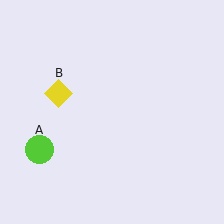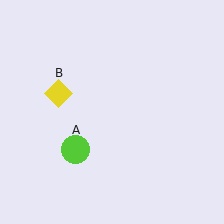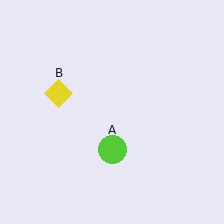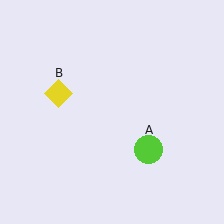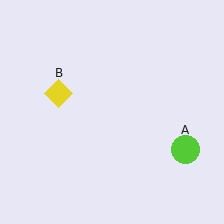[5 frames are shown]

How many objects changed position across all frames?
1 object changed position: lime circle (object A).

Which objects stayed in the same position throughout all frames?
Yellow diamond (object B) remained stationary.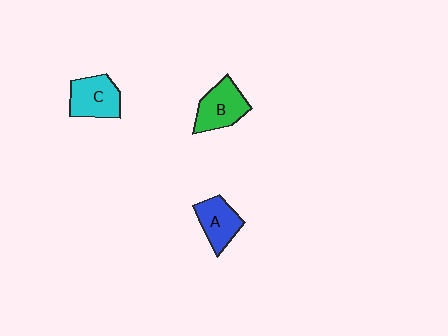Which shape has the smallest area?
Shape A (blue).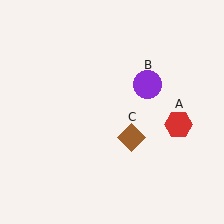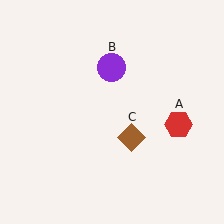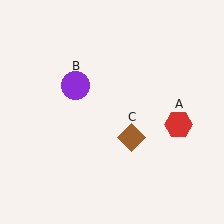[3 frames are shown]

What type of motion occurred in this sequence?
The purple circle (object B) rotated counterclockwise around the center of the scene.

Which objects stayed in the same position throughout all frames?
Red hexagon (object A) and brown diamond (object C) remained stationary.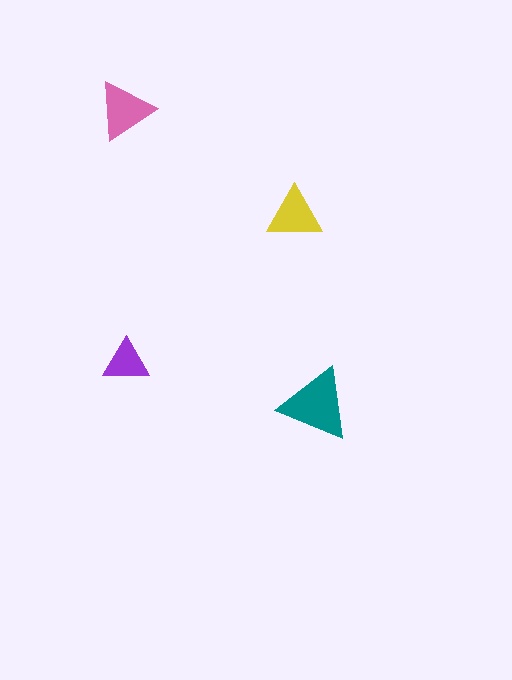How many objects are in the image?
There are 4 objects in the image.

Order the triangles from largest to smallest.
the teal one, the pink one, the yellow one, the purple one.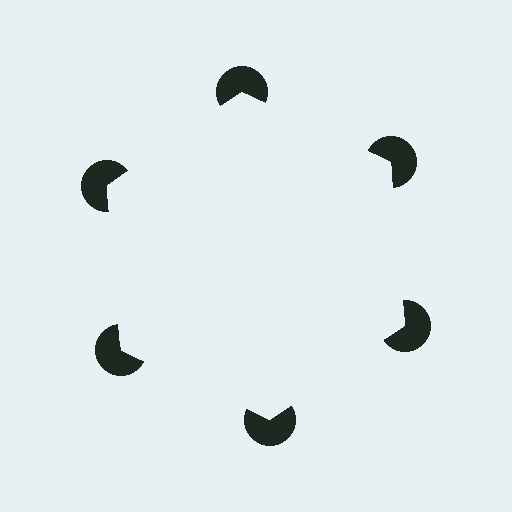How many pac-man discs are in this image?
There are 6 — one at each vertex of the illusory hexagon.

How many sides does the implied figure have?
6 sides.